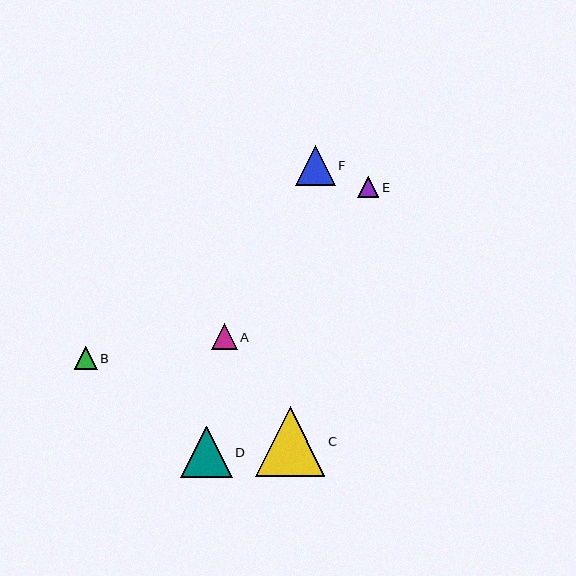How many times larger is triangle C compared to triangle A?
Triangle C is approximately 2.7 times the size of triangle A.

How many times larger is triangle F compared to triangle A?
Triangle F is approximately 1.5 times the size of triangle A.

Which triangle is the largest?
Triangle C is the largest with a size of approximately 69 pixels.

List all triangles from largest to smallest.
From largest to smallest: C, D, F, A, B, E.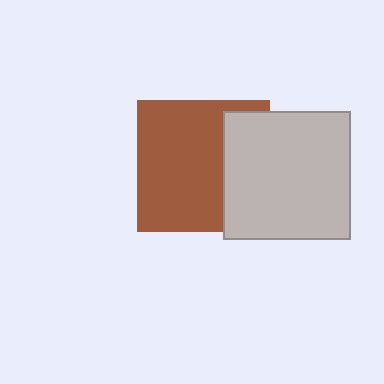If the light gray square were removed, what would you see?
You would see the complete brown square.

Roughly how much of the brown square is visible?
Most of it is visible (roughly 68%).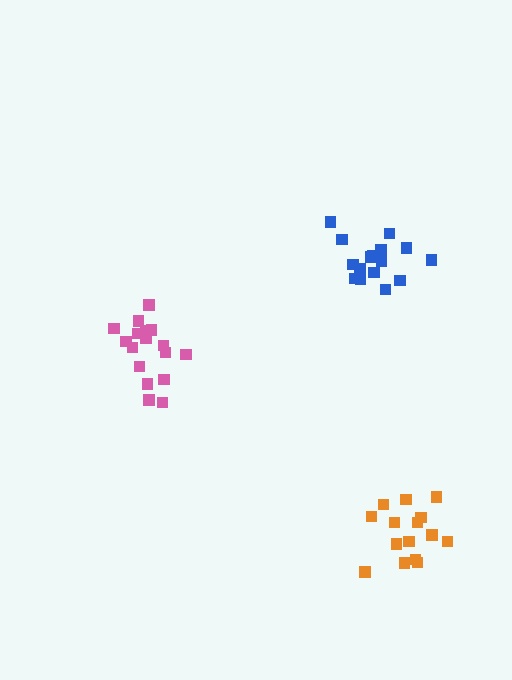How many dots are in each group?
Group 1: 15 dots, Group 2: 17 dots, Group 3: 16 dots (48 total).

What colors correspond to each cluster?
The clusters are colored: orange, pink, blue.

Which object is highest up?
The blue cluster is topmost.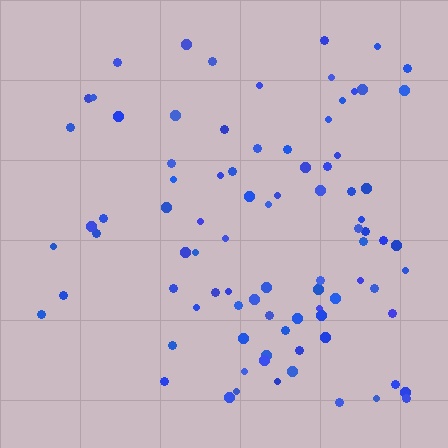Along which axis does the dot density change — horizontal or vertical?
Horizontal.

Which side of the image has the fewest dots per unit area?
The left.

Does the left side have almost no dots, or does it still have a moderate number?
Still a moderate number, just noticeably fewer than the right.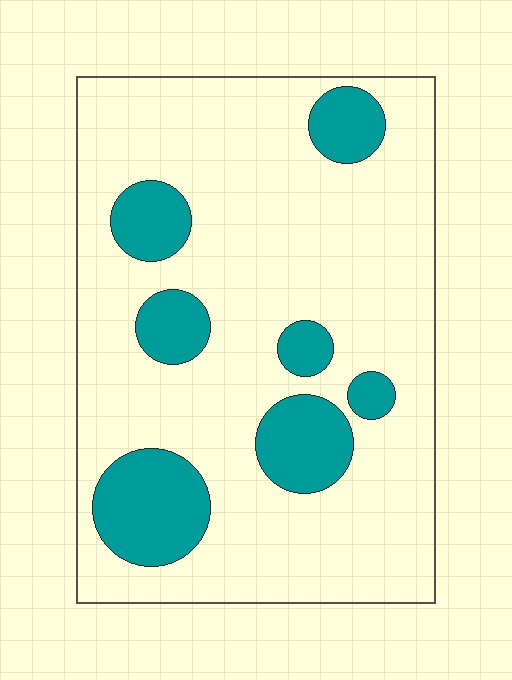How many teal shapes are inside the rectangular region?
7.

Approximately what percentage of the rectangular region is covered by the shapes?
Approximately 20%.